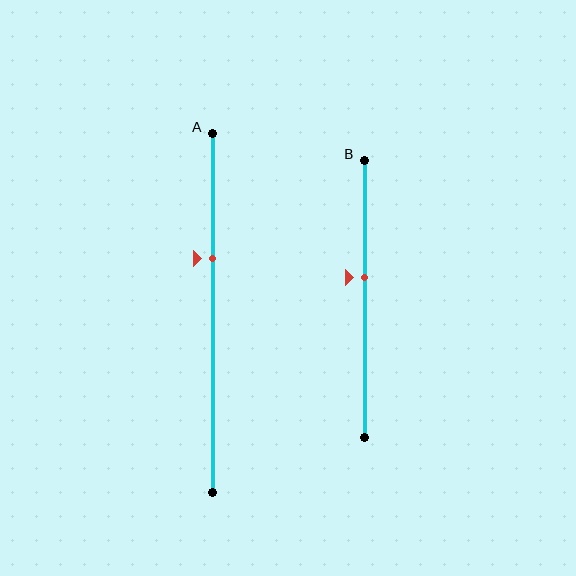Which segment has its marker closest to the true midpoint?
Segment B has its marker closest to the true midpoint.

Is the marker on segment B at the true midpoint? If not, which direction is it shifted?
No, the marker on segment B is shifted upward by about 8% of the segment length.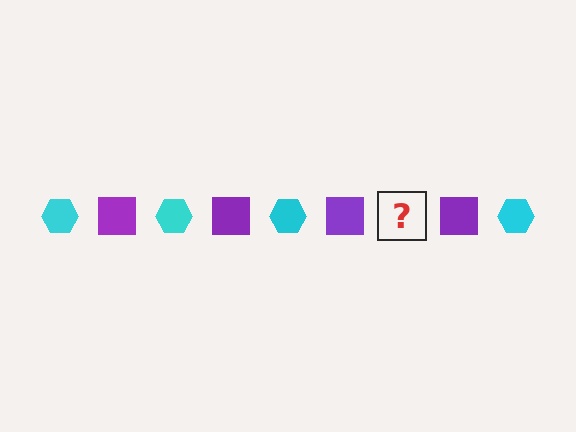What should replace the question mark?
The question mark should be replaced with a cyan hexagon.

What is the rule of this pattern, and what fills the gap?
The rule is that the pattern alternates between cyan hexagon and purple square. The gap should be filled with a cyan hexagon.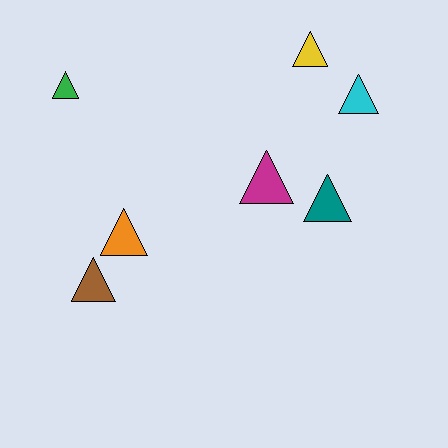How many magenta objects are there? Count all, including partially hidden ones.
There is 1 magenta object.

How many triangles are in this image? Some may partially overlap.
There are 7 triangles.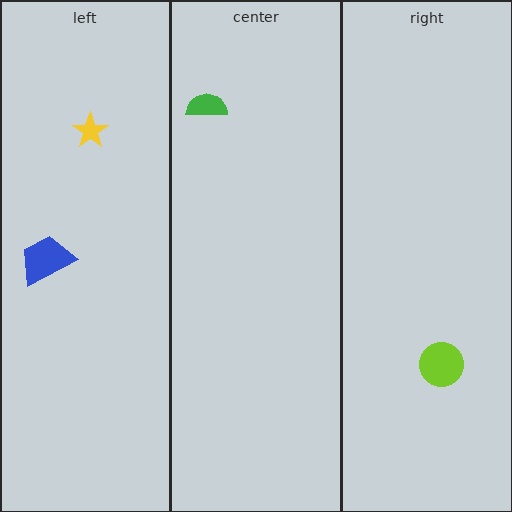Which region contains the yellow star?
The left region.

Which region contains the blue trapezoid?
The left region.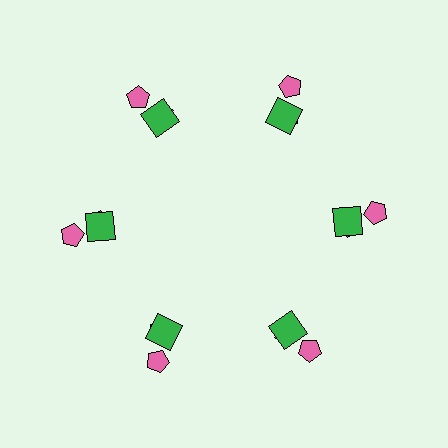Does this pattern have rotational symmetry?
Yes, this pattern has 6-fold rotational symmetry. It looks the same after rotating 60 degrees around the center.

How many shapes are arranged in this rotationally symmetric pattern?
There are 18 shapes, arranged in 6 groups of 3.